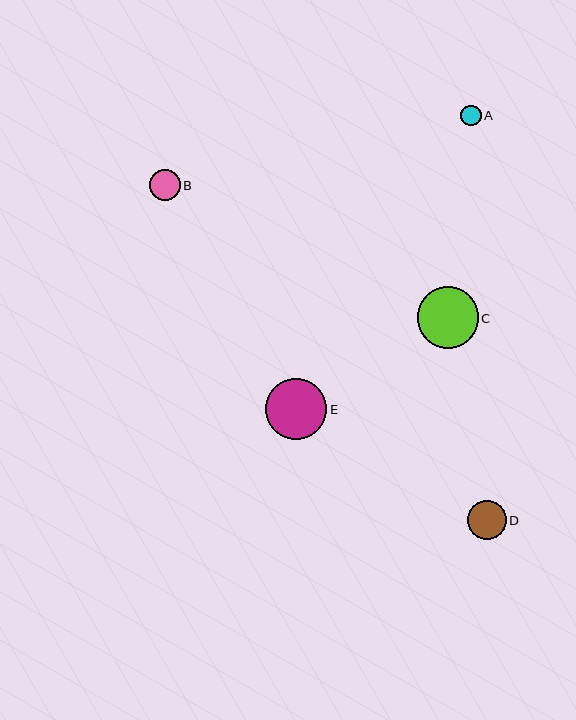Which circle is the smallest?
Circle A is the smallest with a size of approximately 20 pixels.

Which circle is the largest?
Circle C is the largest with a size of approximately 61 pixels.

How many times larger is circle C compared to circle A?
Circle C is approximately 3.0 times the size of circle A.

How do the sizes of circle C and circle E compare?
Circle C and circle E are approximately the same size.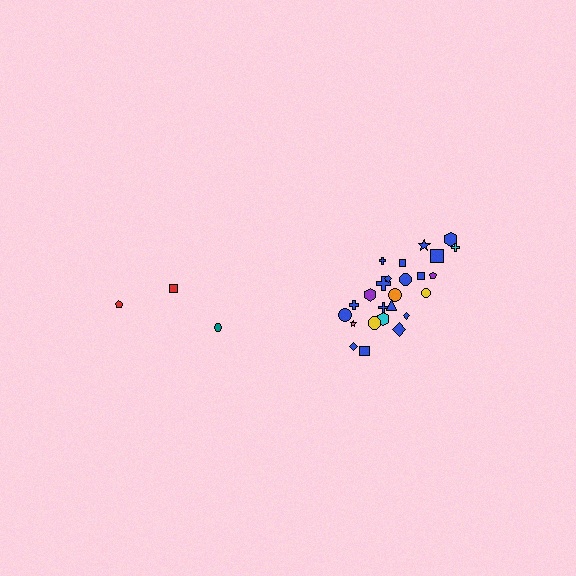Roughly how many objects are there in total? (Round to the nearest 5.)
Roughly 30 objects in total.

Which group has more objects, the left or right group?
The right group.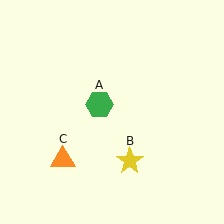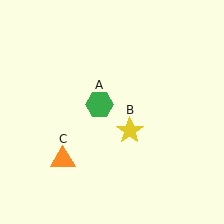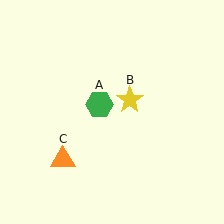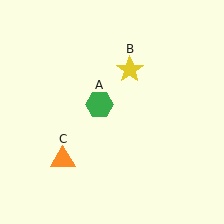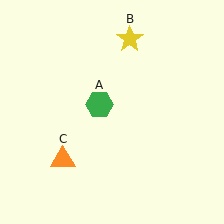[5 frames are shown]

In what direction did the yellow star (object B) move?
The yellow star (object B) moved up.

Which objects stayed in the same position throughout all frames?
Green hexagon (object A) and orange triangle (object C) remained stationary.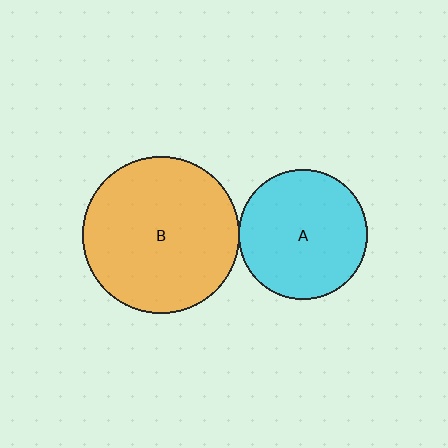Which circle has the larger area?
Circle B (orange).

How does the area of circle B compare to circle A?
Approximately 1.5 times.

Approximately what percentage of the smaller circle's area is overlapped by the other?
Approximately 5%.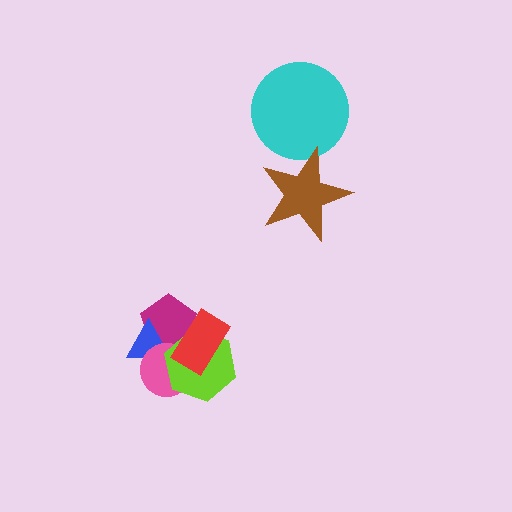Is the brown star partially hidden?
No, no other shape covers it.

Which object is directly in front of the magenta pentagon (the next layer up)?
The blue triangle is directly in front of the magenta pentagon.